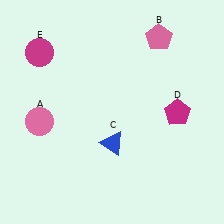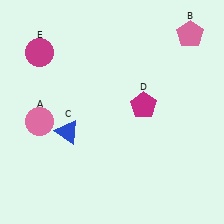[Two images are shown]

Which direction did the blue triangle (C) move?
The blue triangle (C) moved left.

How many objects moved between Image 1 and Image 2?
3 objects moved between the two images.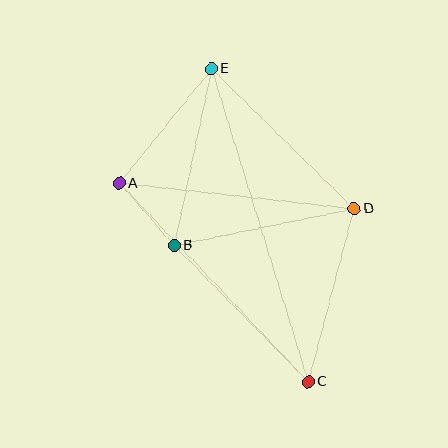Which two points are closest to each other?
Points A and B are closest to each other.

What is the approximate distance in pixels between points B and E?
The distance between B and E is approximately 181 pixels.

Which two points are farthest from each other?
Points C and E are farthest from each other.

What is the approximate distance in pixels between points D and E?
The distance between D and E is approximately 200 pixels.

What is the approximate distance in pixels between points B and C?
The distance between B and C is approximately 191 pixels.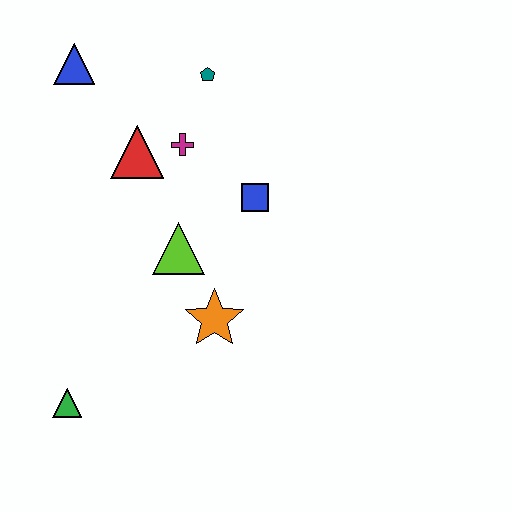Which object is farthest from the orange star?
The blue triangle is farthest from the orange star.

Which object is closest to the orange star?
The lime triangle is closest to the orange star.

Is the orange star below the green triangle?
No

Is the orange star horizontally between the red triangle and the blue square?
Yes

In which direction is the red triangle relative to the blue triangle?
The red triangle is below the blue triangle.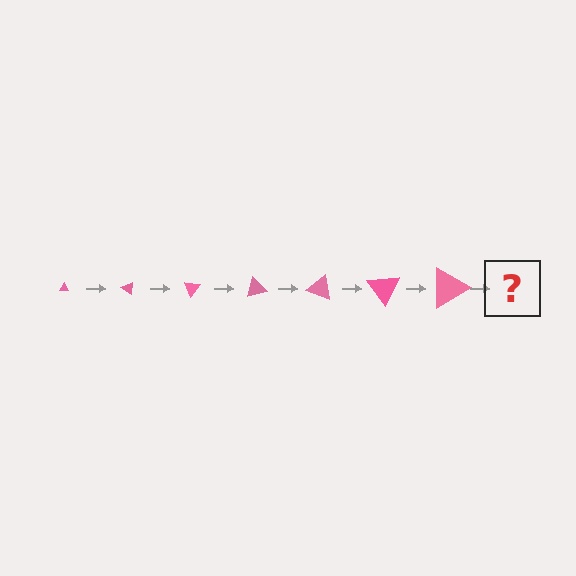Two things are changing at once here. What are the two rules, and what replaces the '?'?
The two rules are that the triangle grows larger each step and it rotates 35 degrees each step. The '?' should be a triangle, larger than the previous one and rotated 245 degrees from the start.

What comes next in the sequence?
The next element should be a triangle, larger than the previous one and rotated 245 degrees from the start.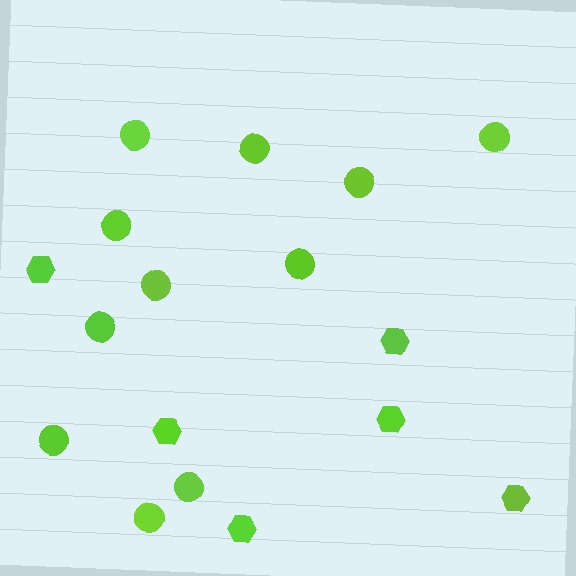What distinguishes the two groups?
There are 2 groups: one group of circles (11) and one group of hexagons (6).